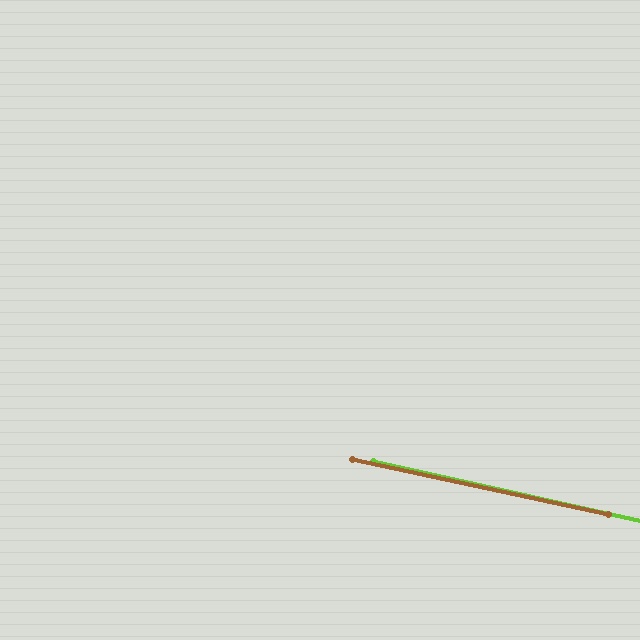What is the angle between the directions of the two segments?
Approximately 1 degree.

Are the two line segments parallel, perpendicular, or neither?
Parallel — their directions differ by only 0.5°.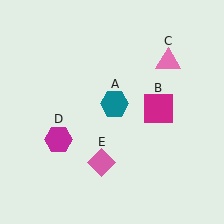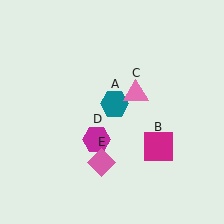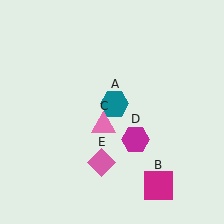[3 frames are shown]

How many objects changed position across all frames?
3 objects changed position: magenta square (object B), pink triangle (object C), magenta hexagon (object D).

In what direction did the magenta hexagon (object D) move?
The magenta hexagon (object D) moved right.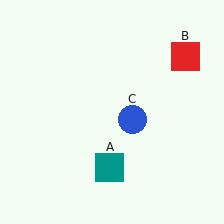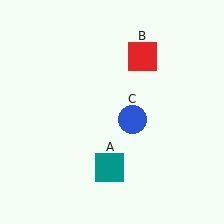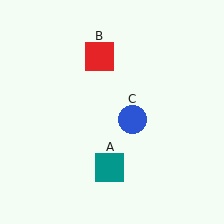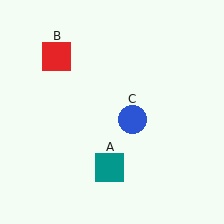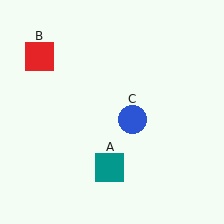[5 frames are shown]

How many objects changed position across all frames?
1 object changed position: red square (object B).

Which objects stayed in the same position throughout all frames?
Teal square (object A) and blue circle (object C) remained stationary.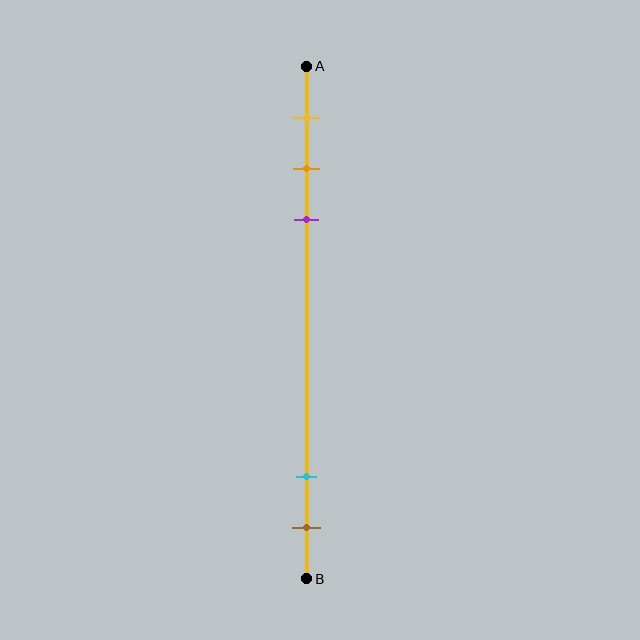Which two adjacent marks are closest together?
The orange and purple marks are the closest adjacent pair.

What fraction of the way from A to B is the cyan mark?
The cyan mark is approximately 80% (0.8) of the way from A to B.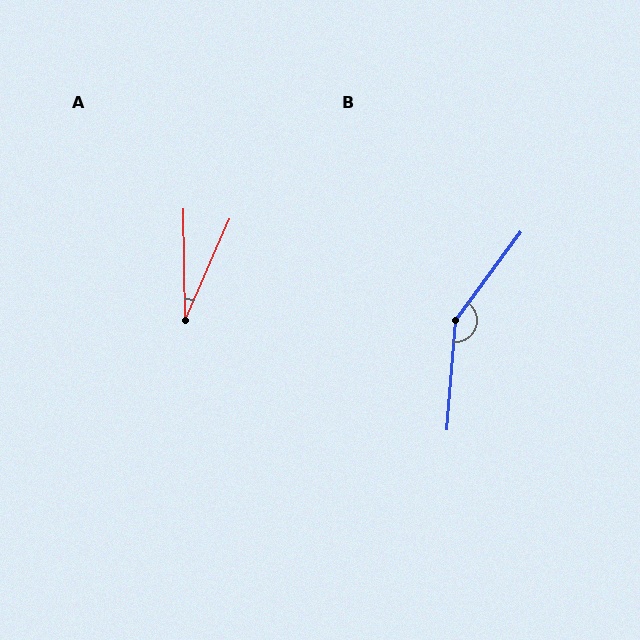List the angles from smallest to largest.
A (25°), B (148°).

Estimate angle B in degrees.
Approximately 148 degrees.